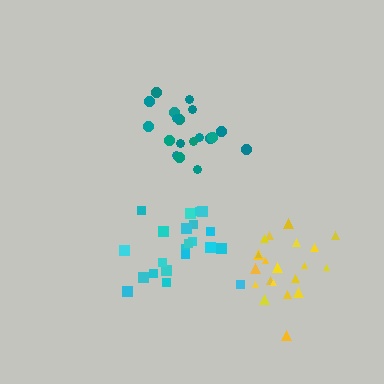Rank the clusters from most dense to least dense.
yellow, cyan, teal.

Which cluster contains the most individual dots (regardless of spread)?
Cyan (22).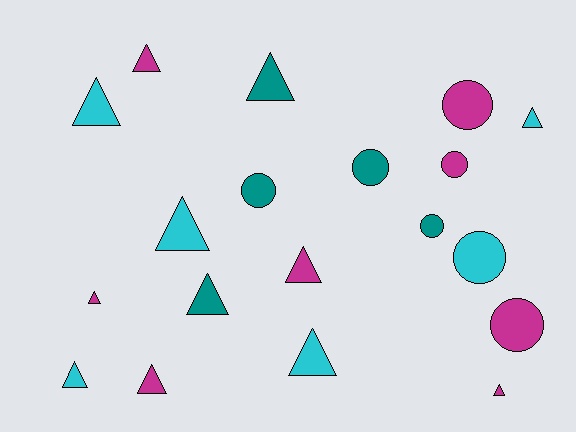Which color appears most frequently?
Magenta, with 8 objects.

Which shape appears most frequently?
Triangle, with 12 objects.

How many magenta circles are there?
There are 3 magenta circles.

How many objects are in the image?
There are 19 objects.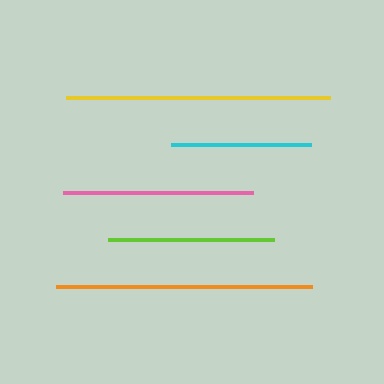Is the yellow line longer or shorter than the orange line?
The yellow line is longer than the orange line.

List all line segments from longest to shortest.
From longest to shortest: yellow, orange, pink, lime, cyan.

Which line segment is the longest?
The yellow line is the longest at approximately 263 pixels.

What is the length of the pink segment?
The pink segment is approximately 190 pixels long.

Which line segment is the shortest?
The cyan line is the shortest at approximately 140 pixels.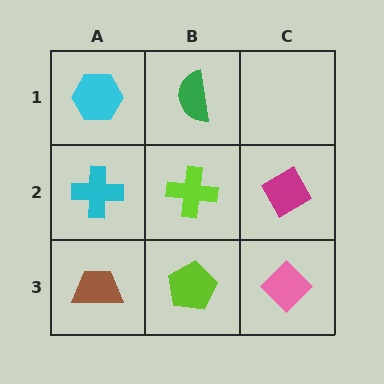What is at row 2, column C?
A magenta diamond.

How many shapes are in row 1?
2 shapes.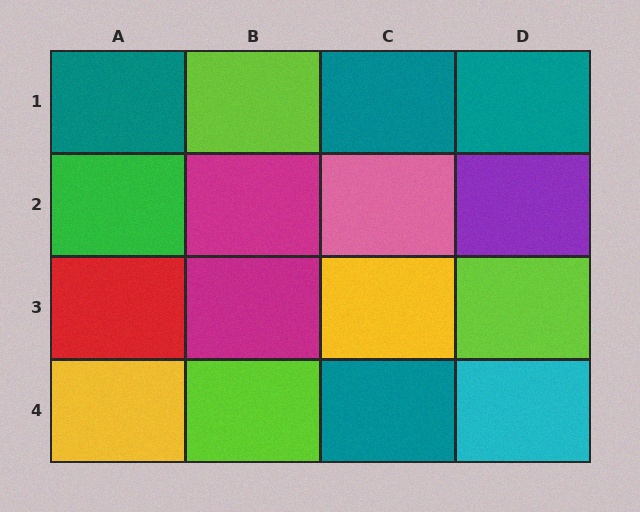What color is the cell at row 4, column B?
Lime.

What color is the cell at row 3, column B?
Magenta.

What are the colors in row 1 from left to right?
Teal, lime, teal, teal.